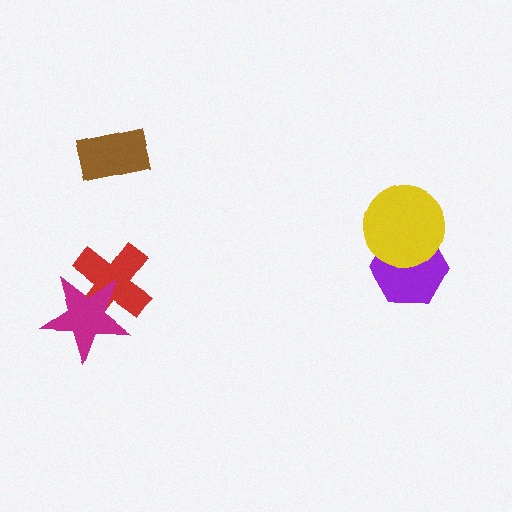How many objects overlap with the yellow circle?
1 object overlaps with the yellow circle.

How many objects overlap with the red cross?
1 object overlaps with the red cross.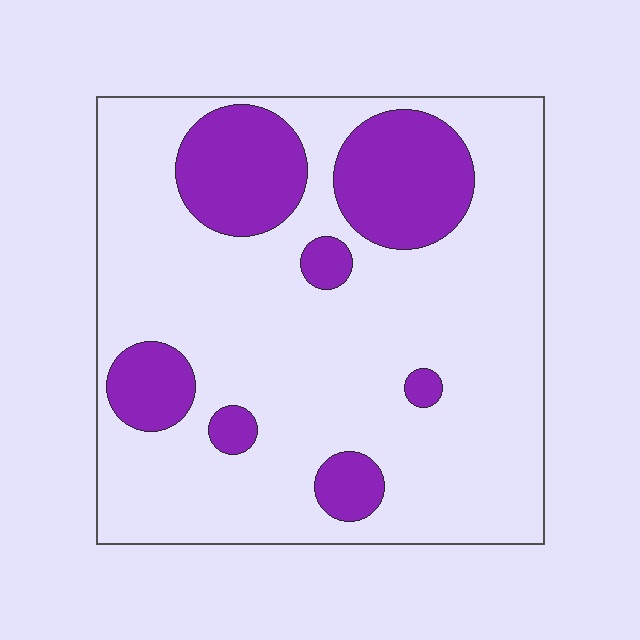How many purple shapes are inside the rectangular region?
7.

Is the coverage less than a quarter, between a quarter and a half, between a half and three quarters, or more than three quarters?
Less than a quarter.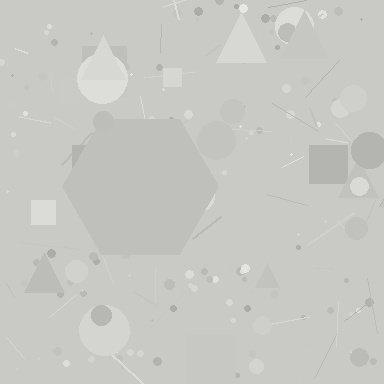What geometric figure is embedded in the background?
A hexagon is embedded in the background.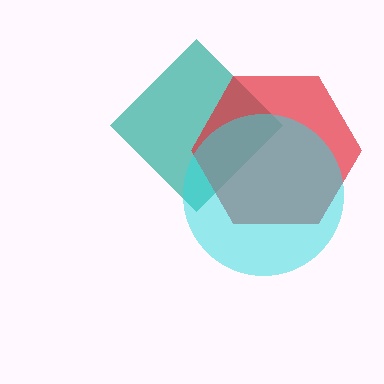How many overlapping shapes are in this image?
There are 3 overlapping shapes in the image.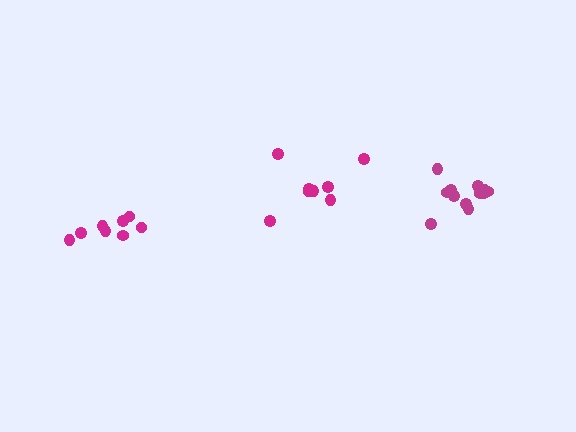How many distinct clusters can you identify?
There are 3 distinct clusters.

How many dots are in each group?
Group 1: 8 dots, Group 2: 8 dots, Group 3: 12 dots (28 total).